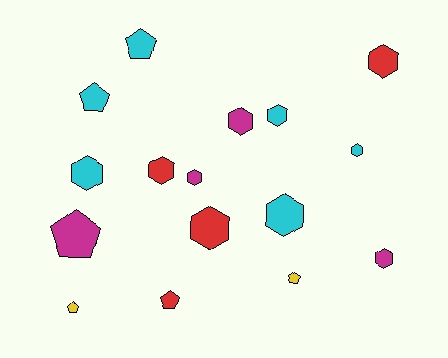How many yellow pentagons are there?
There are 2 yellow pentagons.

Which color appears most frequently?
Cyan, with 6 objects.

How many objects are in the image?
There are 16 objects.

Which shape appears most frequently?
Hexagon, with 10 objects.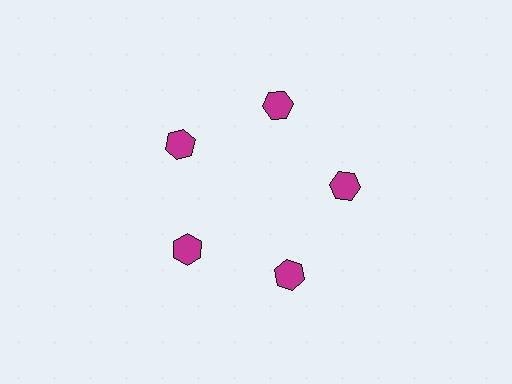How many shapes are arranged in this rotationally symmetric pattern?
There are 5 shapes, arranged in 5 groups of 1.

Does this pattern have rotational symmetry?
Yes, this pattern has 5-fold rotational symmetry. It looks the same after rotating 72 degrees around the center.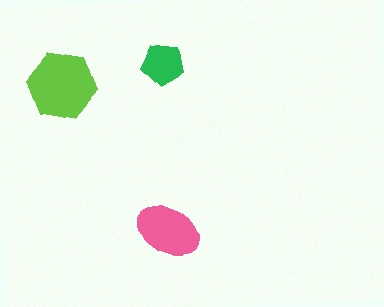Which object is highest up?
The green pentagon is topmost.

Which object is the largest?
The lime hexagon.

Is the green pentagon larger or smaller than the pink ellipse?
Smaller.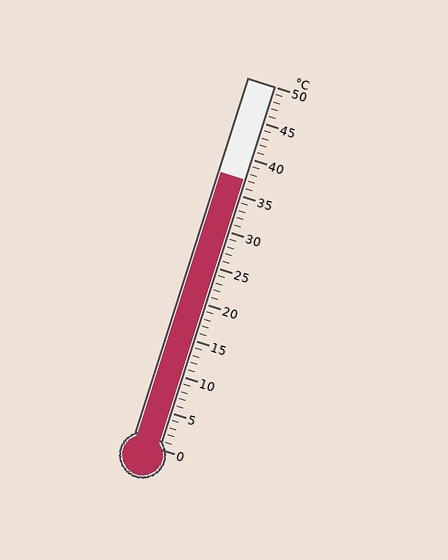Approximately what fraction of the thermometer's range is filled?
The thermometer is filled to approximately 75% of its range.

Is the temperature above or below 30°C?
The temperature is above 30°C.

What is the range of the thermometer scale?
The thermometer scale ranges from 0°C to 50°C.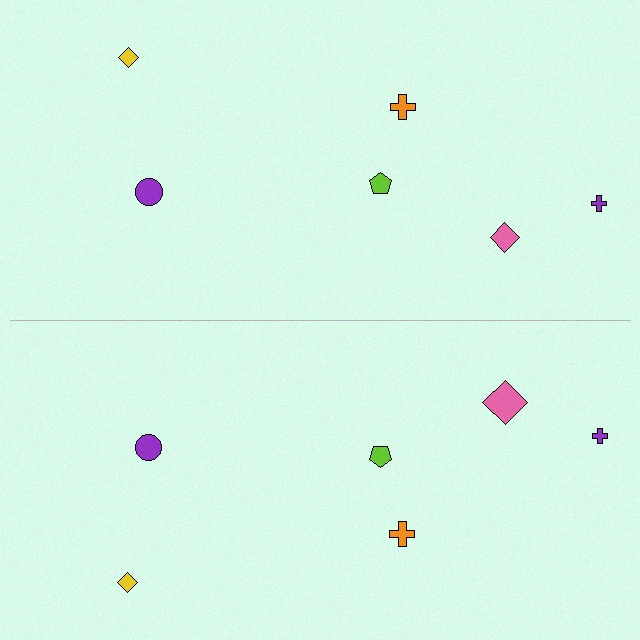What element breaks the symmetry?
The pink diamond on the bottom side has a different size than its mirror counterpart.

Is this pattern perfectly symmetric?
No, the pattern is not perfectly symmetric. The pink diamond on the bottom side has a different size than its mirror counterpart.